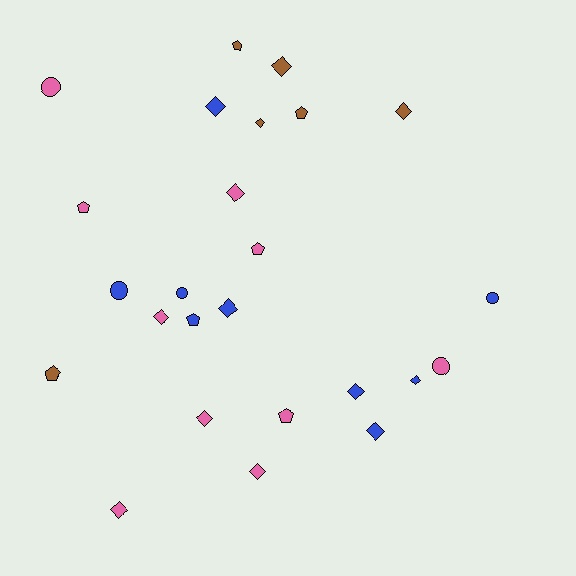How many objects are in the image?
There are 25 objects.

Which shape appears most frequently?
Diamond, with 13 objects.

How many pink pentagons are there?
There are 3 pink pentagons.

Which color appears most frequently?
Pink, with 10 objects.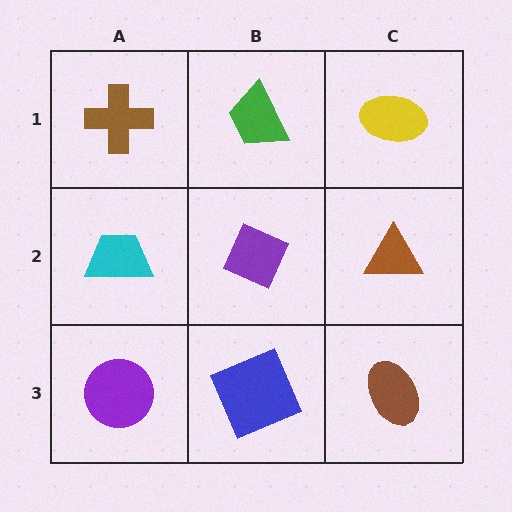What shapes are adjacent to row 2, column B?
A green trapezoid (row 1, column B), a blue square (row 3, column B), a cyan trapezoid (row 2, column A), a brown triangle (row 2, column C).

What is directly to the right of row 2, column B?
A brown triangle.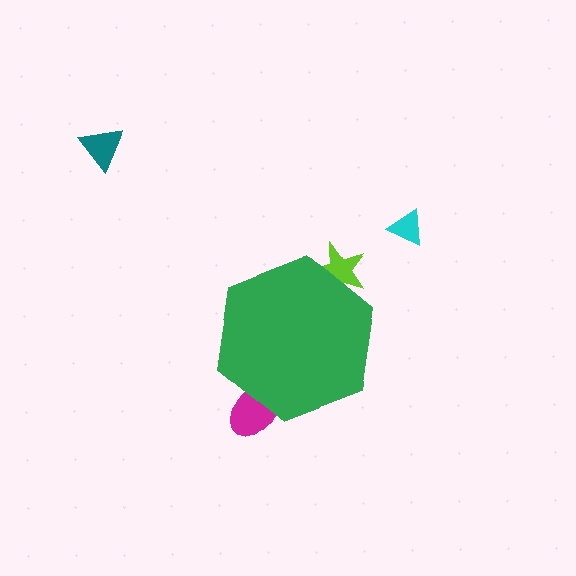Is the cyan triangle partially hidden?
No, the cyan triangle is fully visible.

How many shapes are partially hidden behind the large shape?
2 shapes are partially hidden.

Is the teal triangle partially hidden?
No, the teal triangle is fully visible.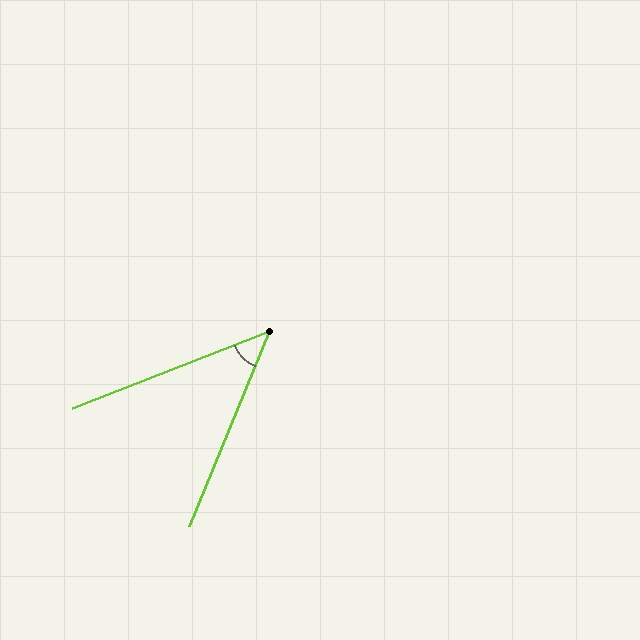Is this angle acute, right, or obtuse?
It is acute.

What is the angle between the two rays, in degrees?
Approximately 46 degrees.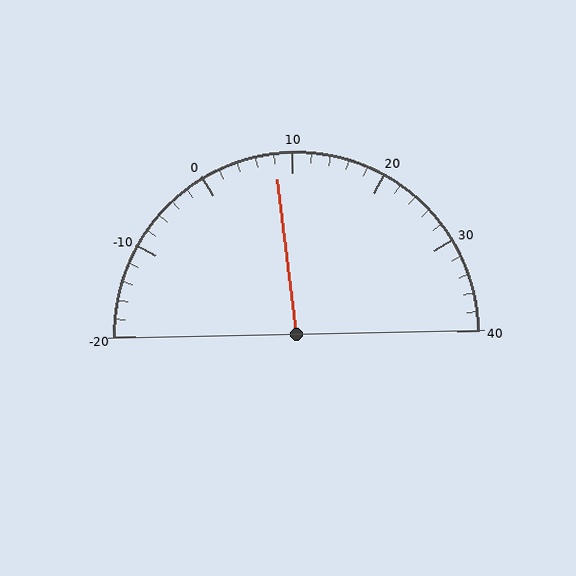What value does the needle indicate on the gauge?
The needle indicates approximately 8.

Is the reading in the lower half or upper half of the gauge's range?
The reading is in the lower half of the range (-20 to 40).